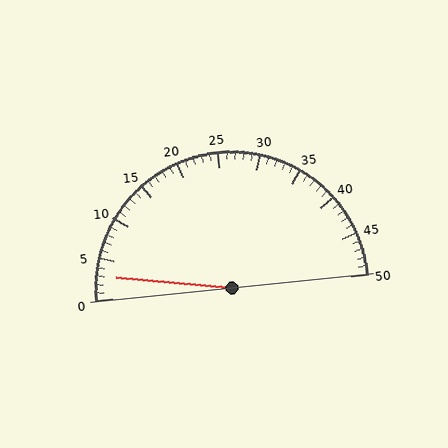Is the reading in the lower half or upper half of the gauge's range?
The reading is in the lower half of the range (0 to 50).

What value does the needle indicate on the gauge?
The needle indicates approximately 3.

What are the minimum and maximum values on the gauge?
The gauge ranges from 0 to 50.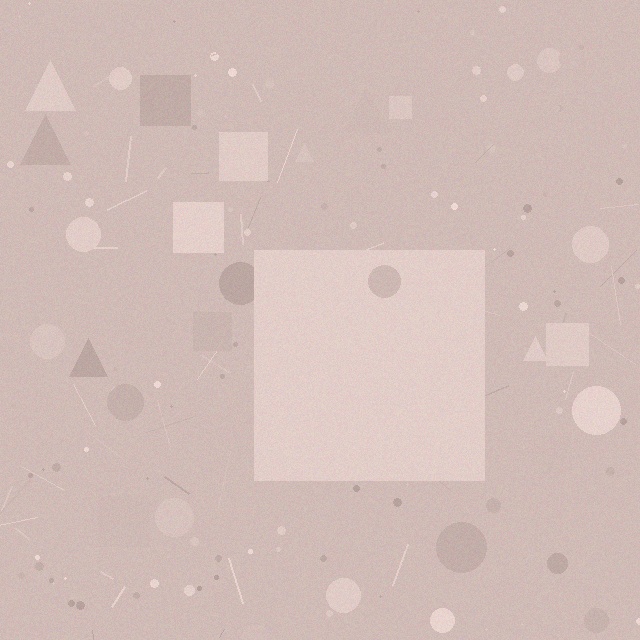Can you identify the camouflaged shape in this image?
The camouflaged shape is a square.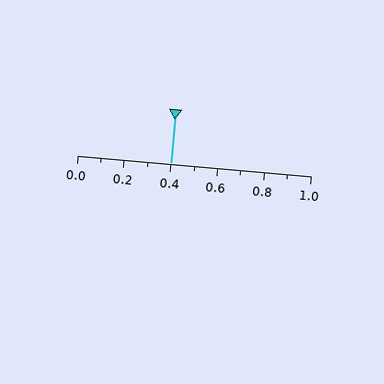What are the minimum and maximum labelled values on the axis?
The axis runs from 0.0 to 1.0.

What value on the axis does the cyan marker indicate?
The marker indicates approximately 0.4.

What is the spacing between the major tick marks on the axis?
The major ticks are spaced 0.2 apart.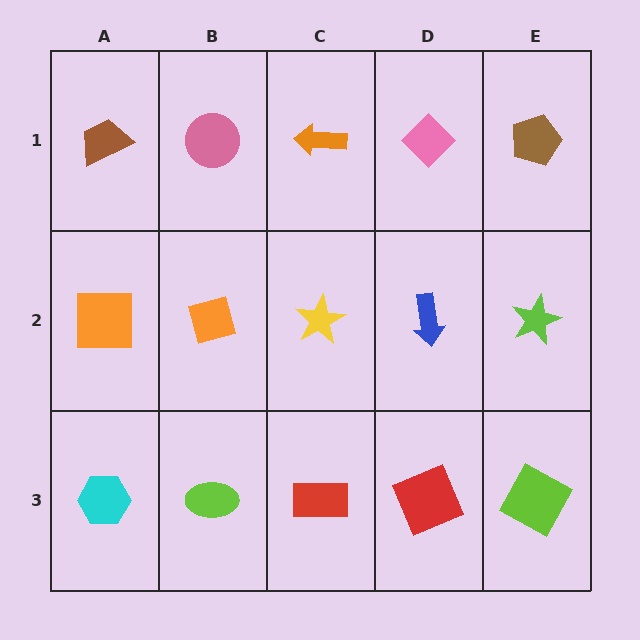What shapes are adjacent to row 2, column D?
A pink diamond (row 1, column D), a red square (row 3, column D), a yellow star (row 2, column C), a lime star (row 2, column E).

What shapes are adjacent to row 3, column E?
A lime star (row 2, column E), a red square (row 3, column D).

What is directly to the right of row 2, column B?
A yellow star.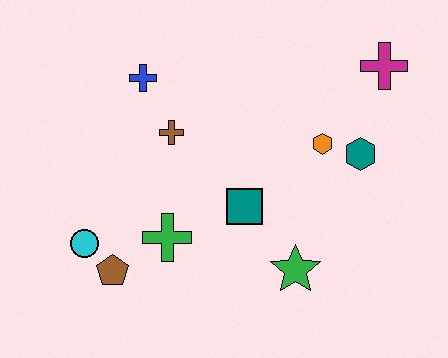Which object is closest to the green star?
The teal square is closest to the green star.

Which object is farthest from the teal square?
The magenta cross is farthest from the teal square.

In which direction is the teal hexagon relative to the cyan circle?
The teal hexagon is to the right of the cyan circle.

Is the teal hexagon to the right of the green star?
Yes